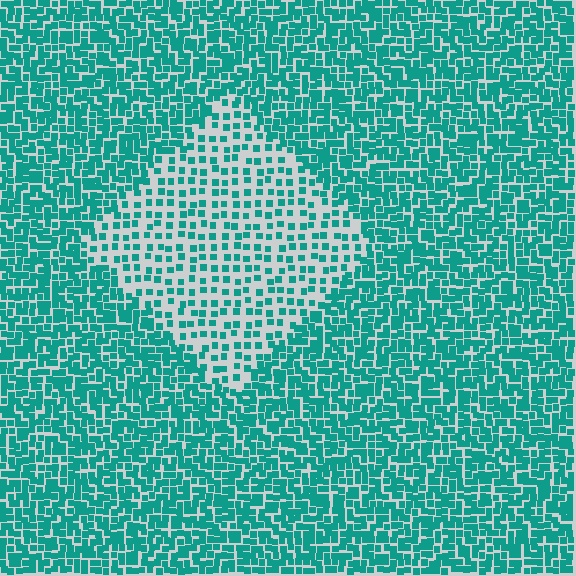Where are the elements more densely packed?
The elements are more densely packed outside the diamond boundary.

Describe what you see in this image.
The image contains small teal elements arranged at two different densities. A diamond-shaped region is visible where the elements are less densely packed than the surrounding area.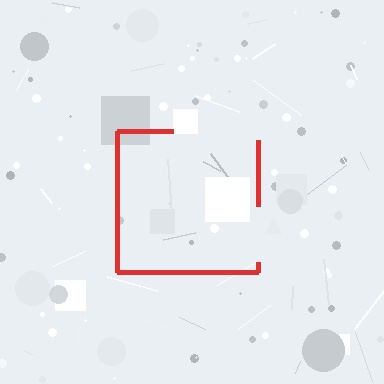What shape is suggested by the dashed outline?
The dashed outline suggests a square.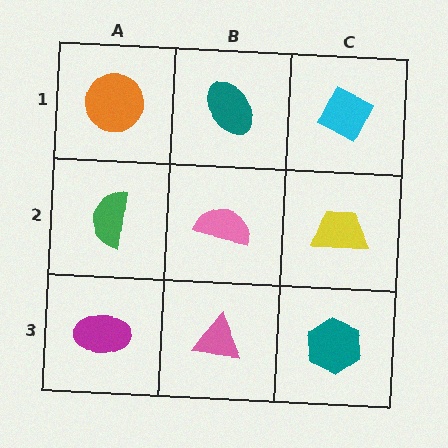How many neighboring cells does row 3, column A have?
2.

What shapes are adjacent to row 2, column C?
A cyan diamond (row 1, column C), a teal hexagon (row 3, column C), a pink semicircle (row 2, column B).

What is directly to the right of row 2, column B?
A yellow trapezoid.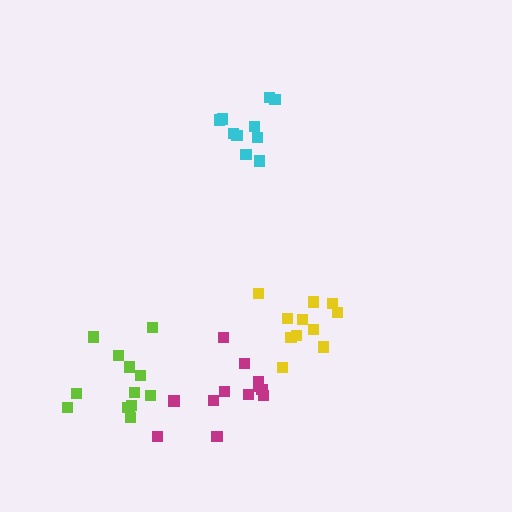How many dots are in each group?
Group 1: 13 dots, Group 2: 11 dots, Group 3: 10 dots, Group 4: 12 dots (46 total).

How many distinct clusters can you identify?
There are 4 distinct clusters.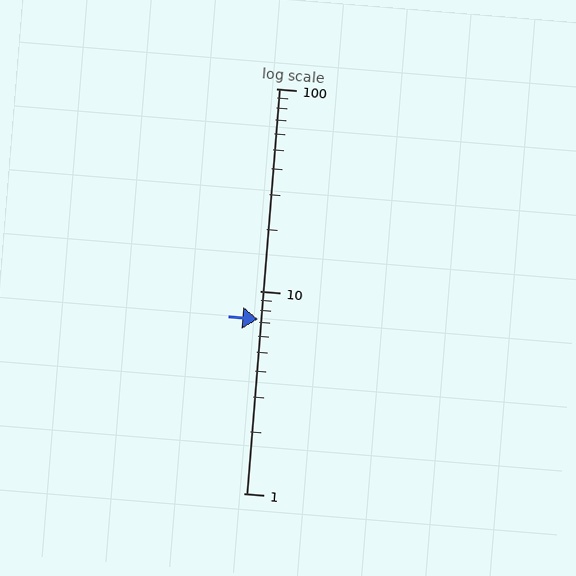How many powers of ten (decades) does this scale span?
The scale spans 2 decades, from 1 to 100.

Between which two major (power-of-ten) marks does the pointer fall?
The pointer is between 1 and 10.